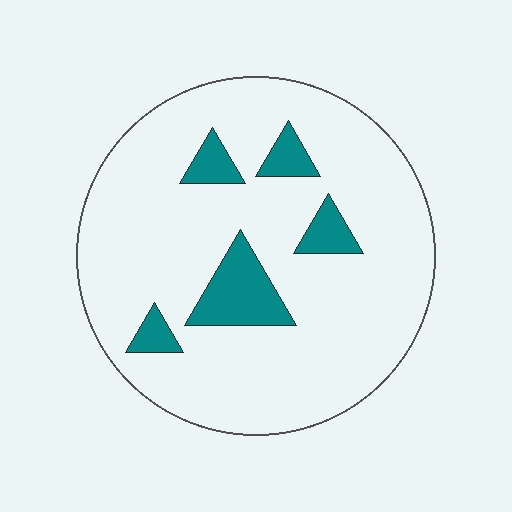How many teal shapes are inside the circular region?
5.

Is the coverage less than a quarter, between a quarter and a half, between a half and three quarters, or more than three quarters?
Less than a quarter.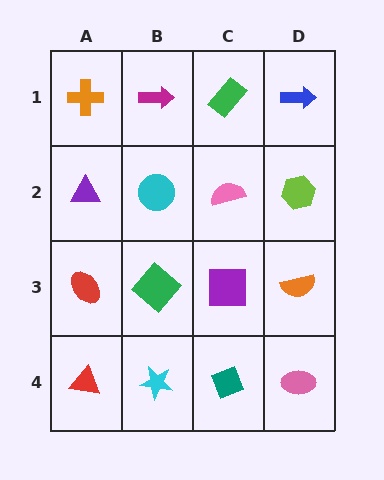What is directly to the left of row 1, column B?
An orange cross.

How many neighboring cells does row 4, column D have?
2.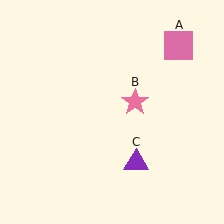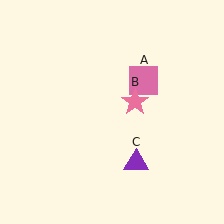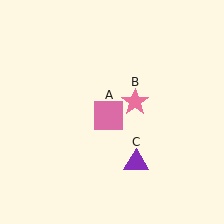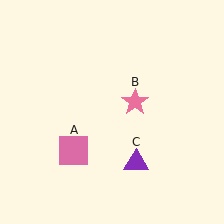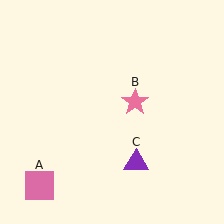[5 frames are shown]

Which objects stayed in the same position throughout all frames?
Pink star (object B) and purple triangle (object C) remained stationary.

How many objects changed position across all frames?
1 object changed position: pink square (object A).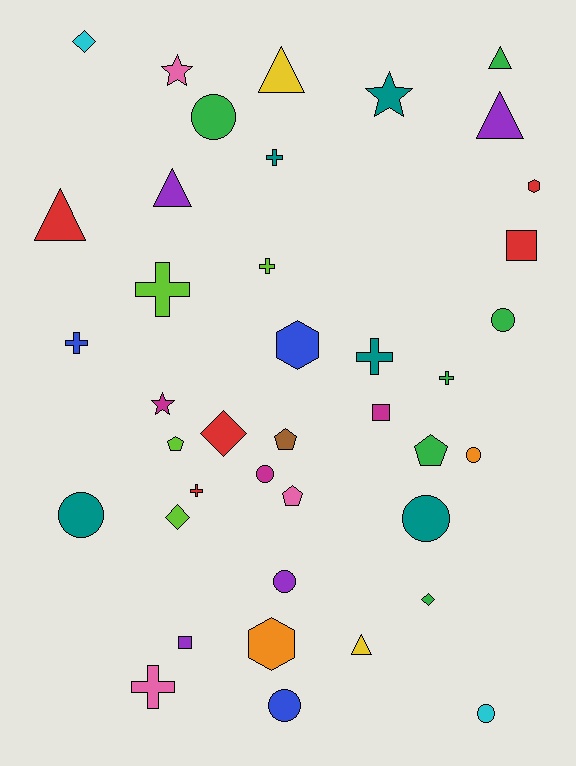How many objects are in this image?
There are 40 objects.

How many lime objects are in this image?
There are 4 lime objects.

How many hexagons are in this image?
There are 3 hexagons.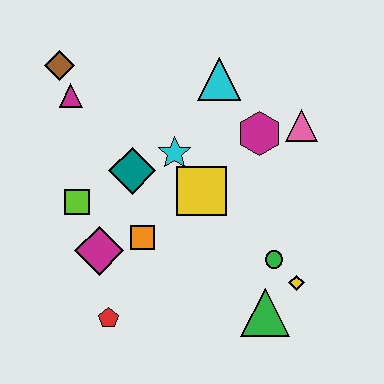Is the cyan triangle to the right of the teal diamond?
Yes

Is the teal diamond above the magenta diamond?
Yes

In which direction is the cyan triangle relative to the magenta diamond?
The cyan triangle is above the magenta diamond.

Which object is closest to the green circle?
The yellow diamond is closest to the green circle.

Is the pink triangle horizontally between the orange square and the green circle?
No